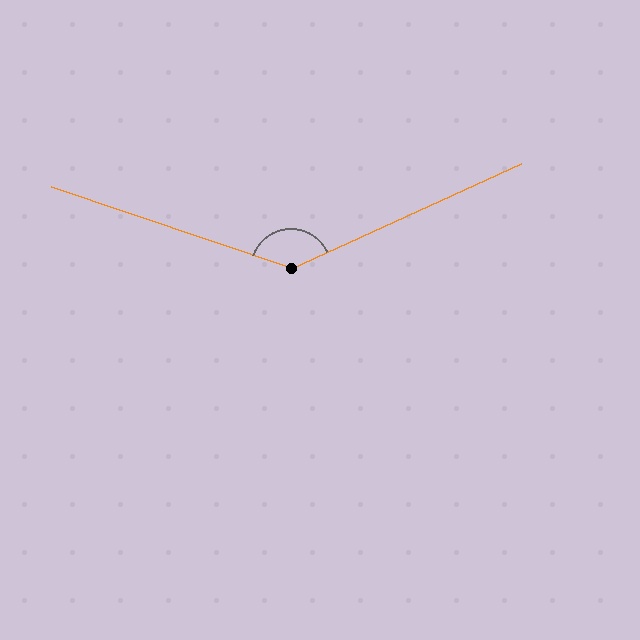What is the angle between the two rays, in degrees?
Approximately 137 degrees.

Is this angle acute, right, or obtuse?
It is obtuse.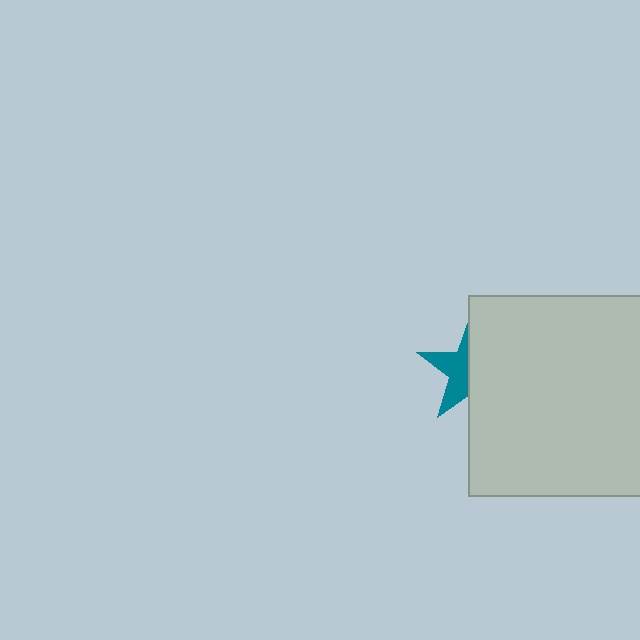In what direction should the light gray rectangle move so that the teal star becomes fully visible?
The light gray rectangle should move right. That is the shortest direction to clear the overlap and leave the teal star fully visible.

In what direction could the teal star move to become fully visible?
The teal star could move left. That would shift it out from behind the light gray rectangle entirely.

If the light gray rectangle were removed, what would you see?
You would see the complete teal star.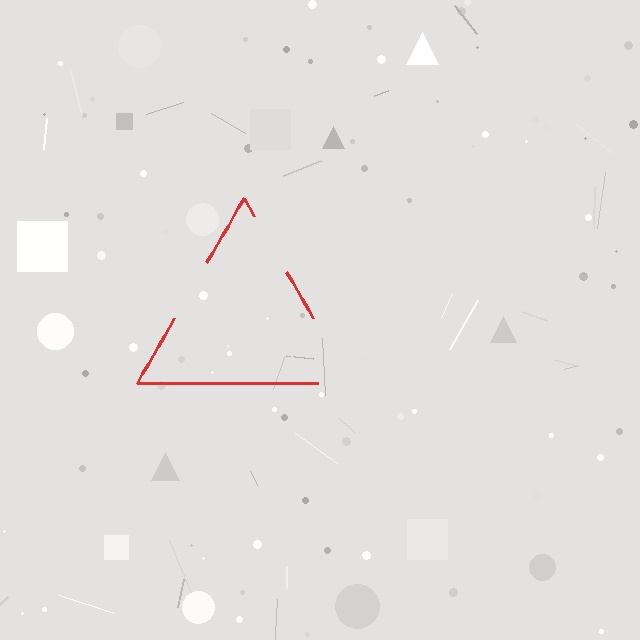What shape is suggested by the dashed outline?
The dashed outline suggests a triangle.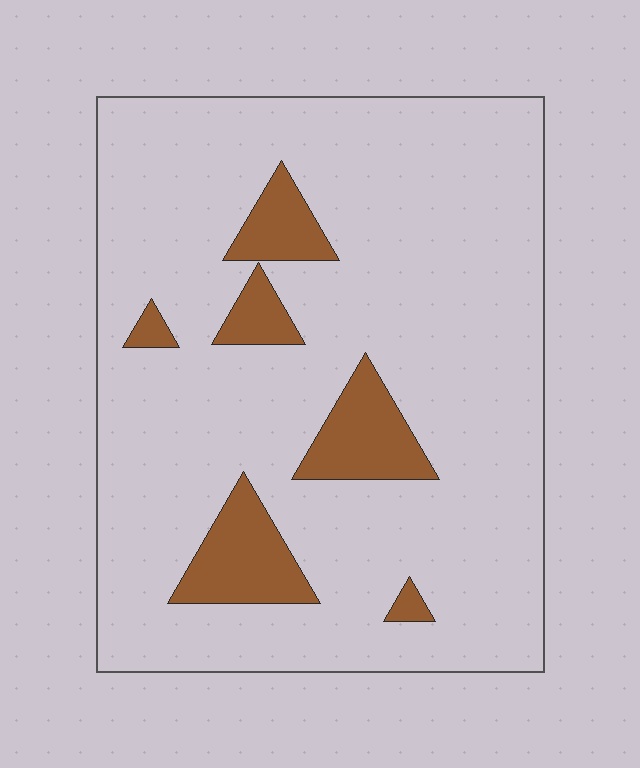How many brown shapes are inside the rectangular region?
6.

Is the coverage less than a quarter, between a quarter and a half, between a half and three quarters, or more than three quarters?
Less than a quarter.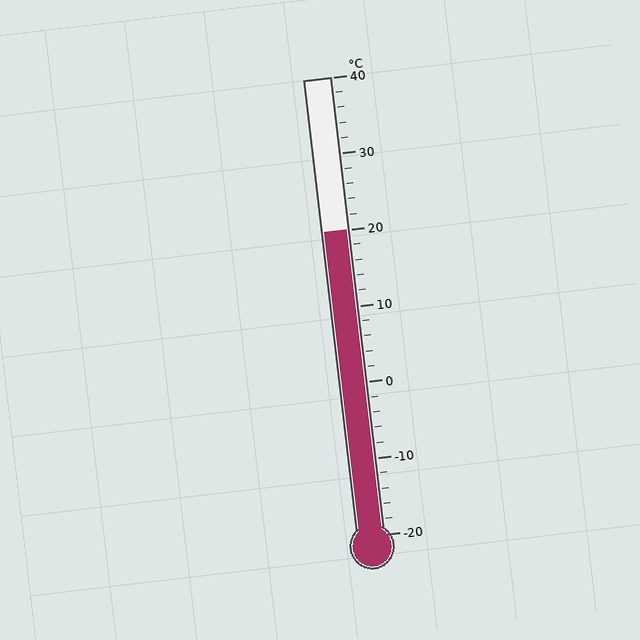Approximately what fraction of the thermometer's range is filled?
The thermometer is filled to approximately 65% of its range.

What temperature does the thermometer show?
The thermometer shows approximately 20°C.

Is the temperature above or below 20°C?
The temperature is at 20°C.